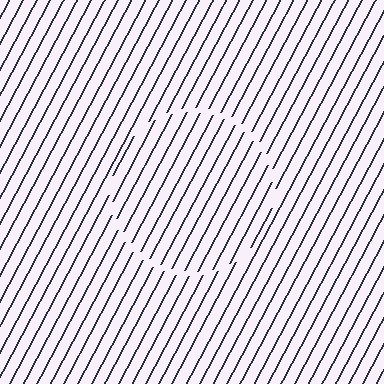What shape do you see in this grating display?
An illusory circle. The interior of the shape contains the same grating, shifted by half a period — the contour is defined by the phase discontinuity where line-ends from the inner and outer gratings abut.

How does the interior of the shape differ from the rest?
The interior of the shape contains the same grating, shifted by half a period — the contour is defined by the phase discontinuity where line-ends from the inner and outer gratings abut.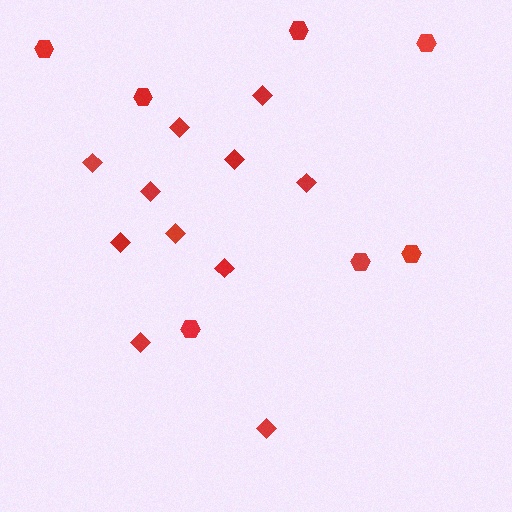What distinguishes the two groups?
There are 2 groups: one group of diamonds (11) and one group of hexagons (7).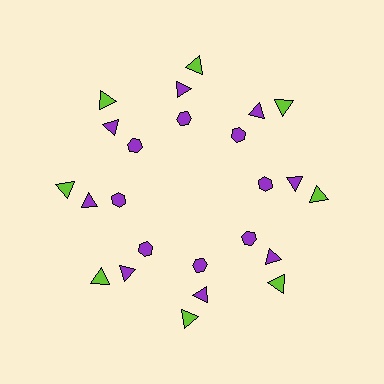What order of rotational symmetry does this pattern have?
This pattern has 8-fold rotational symmetry.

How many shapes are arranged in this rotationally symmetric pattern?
There are 24 shapes, arranged in 8 groups of 3.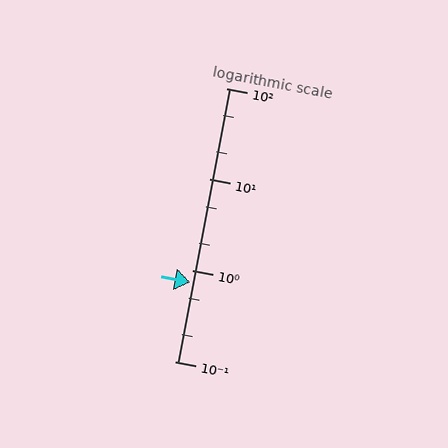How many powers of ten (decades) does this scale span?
The scale spans 3 decades, from 0.1 to 100.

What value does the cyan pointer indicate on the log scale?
The pointer indicates approximately 0.73.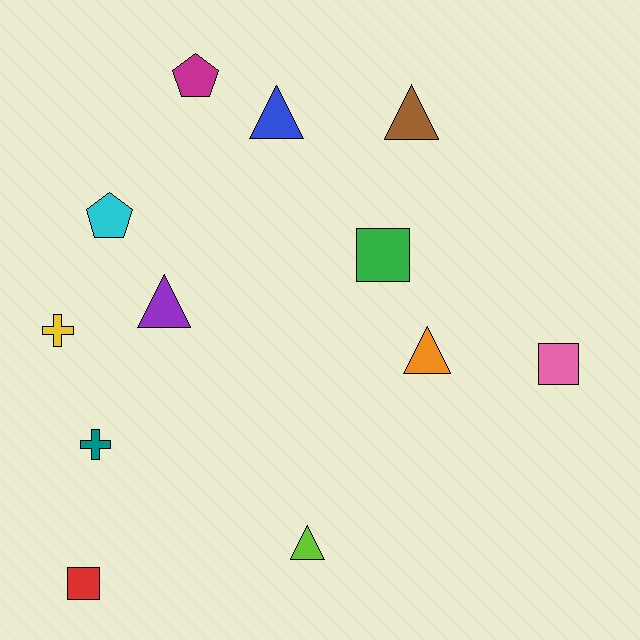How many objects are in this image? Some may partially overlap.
There are 12 objects.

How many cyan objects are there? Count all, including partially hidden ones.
There is 1 cyan object.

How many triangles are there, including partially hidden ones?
There are 5 triangles.